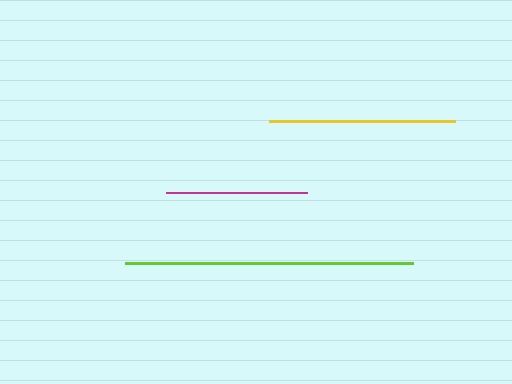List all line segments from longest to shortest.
From longest to shortest: lime, yellow, magenta.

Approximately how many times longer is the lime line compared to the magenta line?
The lime line is approximately 2.0 times the length of the magenta line.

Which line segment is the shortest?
The magenta line is the shortest at approximately 141 pixels.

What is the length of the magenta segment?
The magenta segment is approximately 141 pixels long.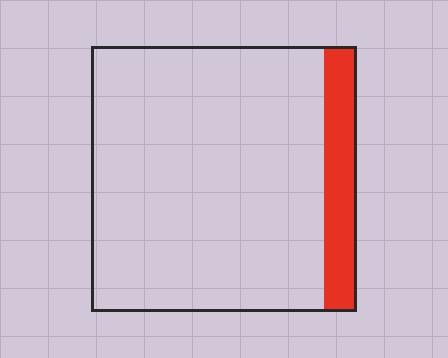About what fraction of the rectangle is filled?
About one eighth (1/8).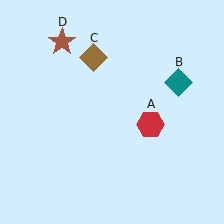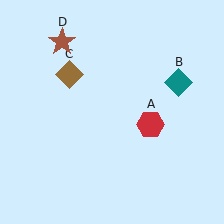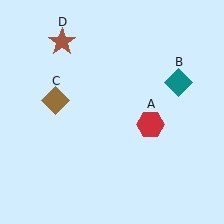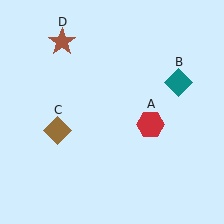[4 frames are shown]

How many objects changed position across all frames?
1 object changed position: brown diamond (object C).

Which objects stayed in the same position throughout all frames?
Red hexagon (object A) and teal diamond (object B) and brown star (object D) remained stationary.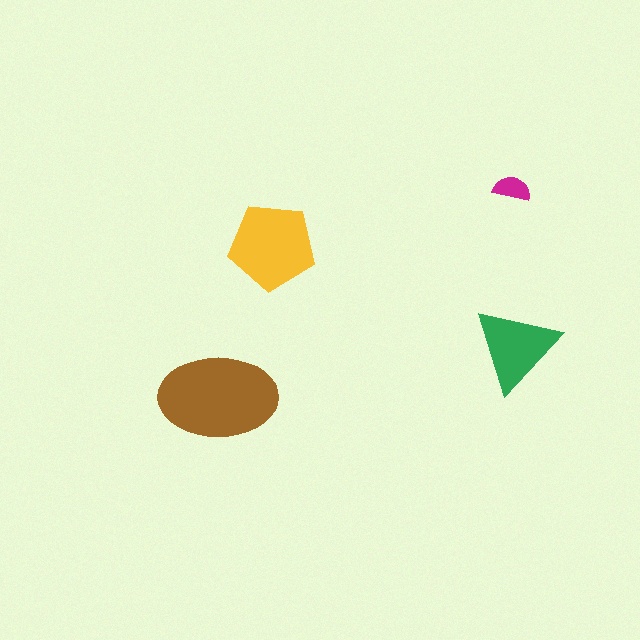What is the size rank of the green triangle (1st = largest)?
3rd.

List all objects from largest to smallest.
The brown ellipse, the yellow pentagon, the green triangle, the magenta semicircle.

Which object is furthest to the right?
The green triangle is rightmost.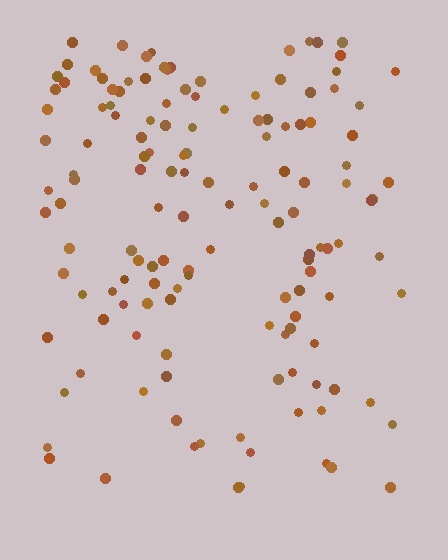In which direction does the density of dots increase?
From bottom to top, with the top side densest.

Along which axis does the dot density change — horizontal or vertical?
Vertical.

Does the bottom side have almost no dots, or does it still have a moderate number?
Still a moderate number, just noticeably fewer than the top.